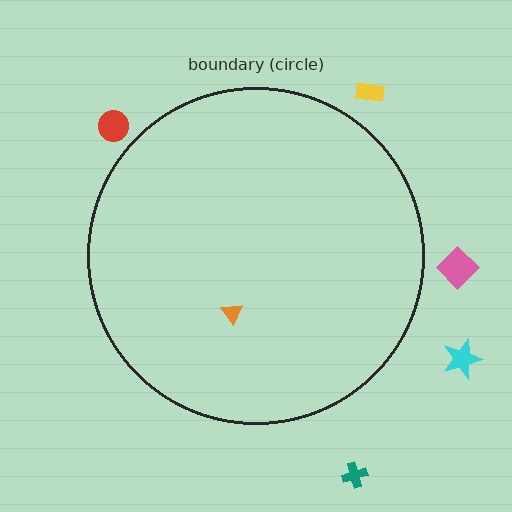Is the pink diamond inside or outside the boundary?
Outside.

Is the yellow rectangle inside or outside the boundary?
Outside.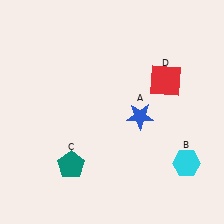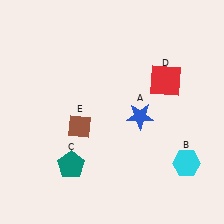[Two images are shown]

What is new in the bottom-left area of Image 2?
A brown diamond (E) was added in the bottom-left area of Image 2.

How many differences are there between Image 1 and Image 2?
There is 1 difference between the two images.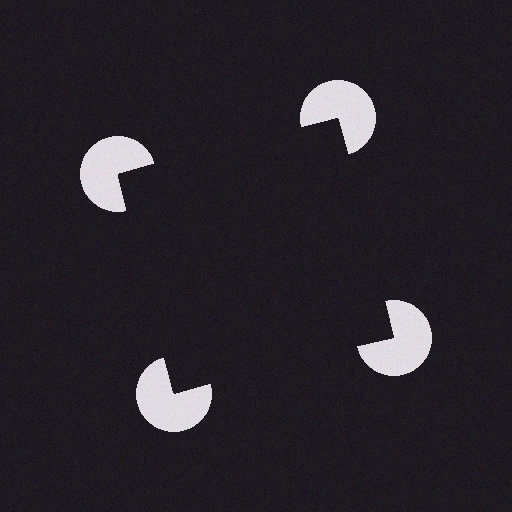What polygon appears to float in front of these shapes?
An illusory square — its edges are inferred from the aligned wedge cuts in the pac-man discs, not physically drawn.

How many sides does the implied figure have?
4 sides.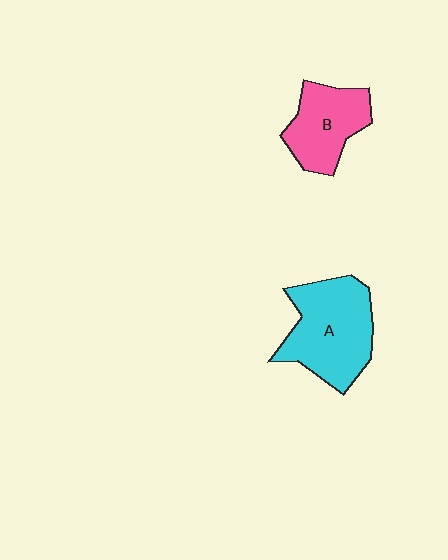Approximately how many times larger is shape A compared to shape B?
Approximately 1.5 times.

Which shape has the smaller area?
Shape B (pink).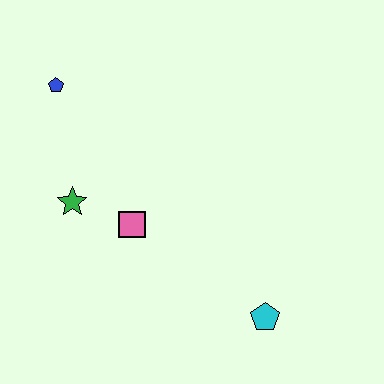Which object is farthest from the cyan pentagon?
The blue pentagon is farthest from the cyan pentagon.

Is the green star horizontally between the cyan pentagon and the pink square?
No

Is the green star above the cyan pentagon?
Yes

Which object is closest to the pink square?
The green star is closest to the pink square.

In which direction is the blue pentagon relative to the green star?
The blue pentagon is above the green star.